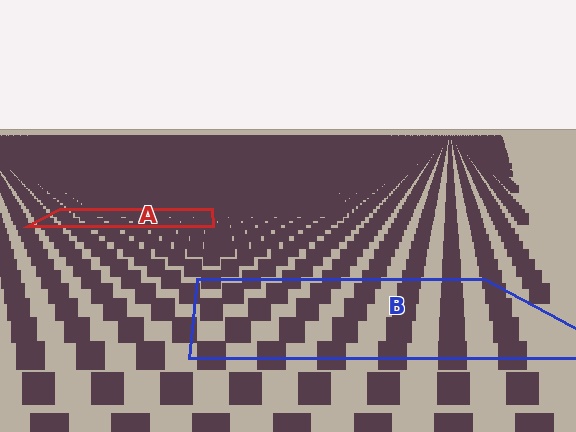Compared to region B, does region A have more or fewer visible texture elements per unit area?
Region A has more texture elements per unit area — they are packed more densely because it is farther away.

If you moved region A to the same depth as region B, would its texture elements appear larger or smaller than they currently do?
They would appear larger. At a closer depth, the same texture elements are projected at a bigger on-screen size.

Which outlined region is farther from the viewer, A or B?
Region A is farther from the viewer — the texture elements inside it appear smaller and more densely packed.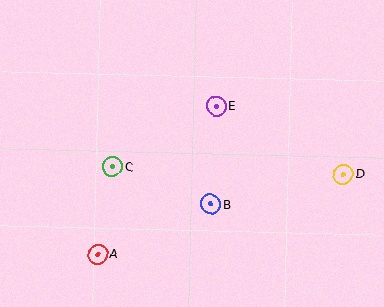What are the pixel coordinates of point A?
Point A is at (98, 254).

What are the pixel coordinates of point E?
Point E is at (216, 106).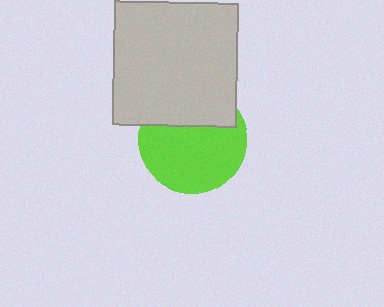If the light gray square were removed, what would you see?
You would see the complete lime circle.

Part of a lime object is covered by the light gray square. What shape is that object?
It is a circle.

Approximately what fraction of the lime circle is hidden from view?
Roughly 35% of the lime circle is hidden behind the light gray square.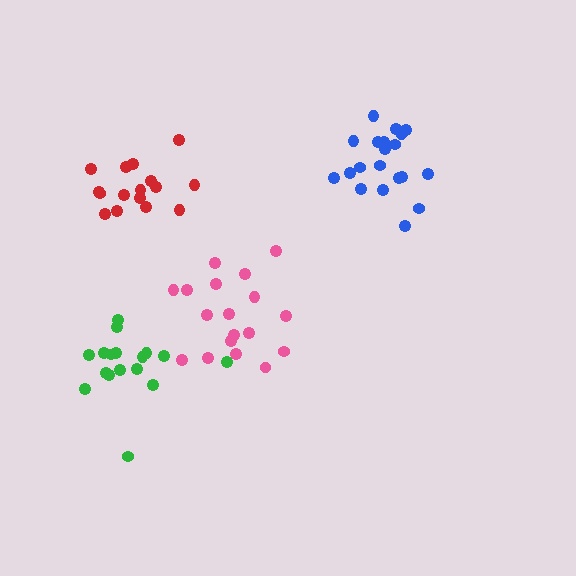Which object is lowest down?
The green cluster is bottommost.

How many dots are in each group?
Group 1: 20 dots, Group 2: 16 dots, Group 3: 17 dots, Group 4: 18 dots (71 total).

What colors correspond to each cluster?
The clusters are colored: blue, red, green, pink.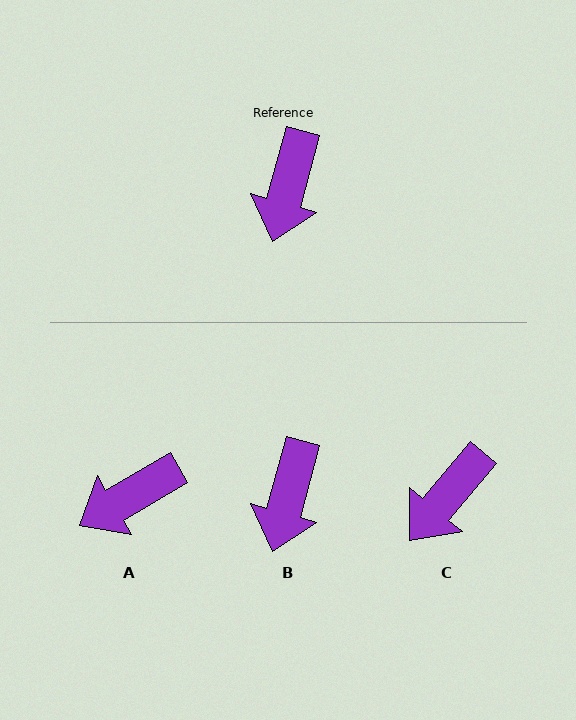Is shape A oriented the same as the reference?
No, it is off by about 44 degrees.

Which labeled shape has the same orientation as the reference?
B.